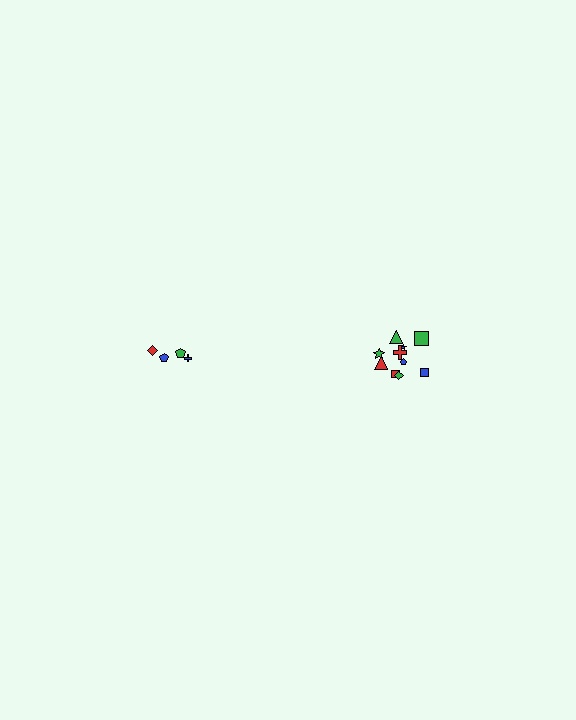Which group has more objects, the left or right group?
The right group.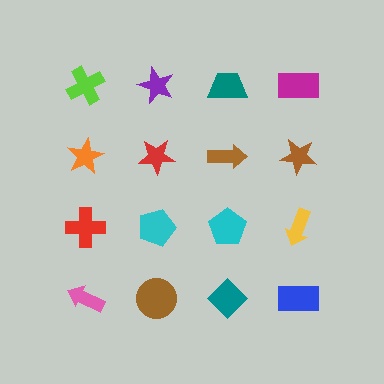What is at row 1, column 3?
A teal trapezoid.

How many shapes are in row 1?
4 shapes.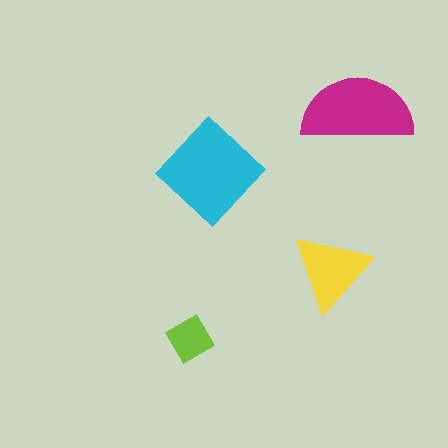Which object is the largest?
The cyan diamond.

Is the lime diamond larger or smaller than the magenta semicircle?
Smaller.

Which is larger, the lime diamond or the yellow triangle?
The yellow triangle.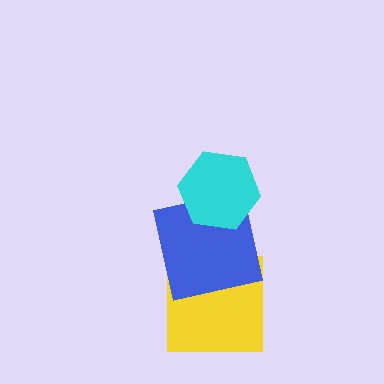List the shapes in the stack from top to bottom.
From top to bottom: the cyan hexagon, the blue square, the yellow square.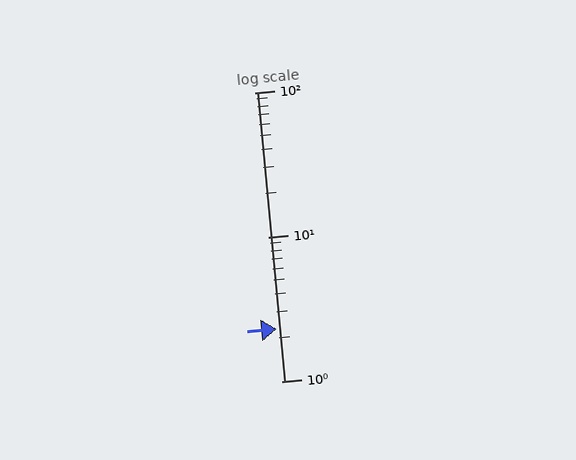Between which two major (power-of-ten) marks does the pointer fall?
The pointer is between 1 and 10.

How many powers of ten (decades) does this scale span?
The scale spans 2 decades, from 1 to 100.